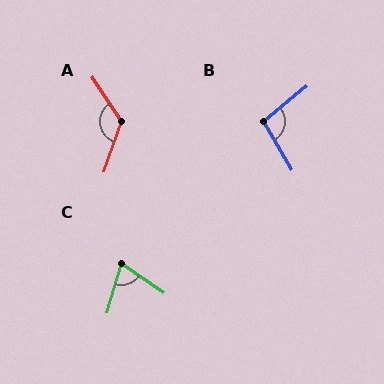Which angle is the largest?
A, at approximately 127 degrees.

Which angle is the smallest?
C, at approximately 72 degrees.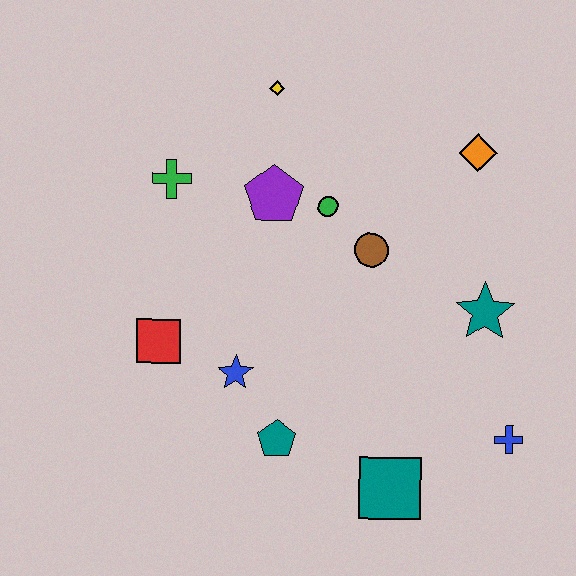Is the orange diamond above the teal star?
Yes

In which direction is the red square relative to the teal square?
The red square is to the left of the teal square.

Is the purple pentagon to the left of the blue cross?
Yes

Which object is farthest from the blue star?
The orange diamond is farthest from the blue star.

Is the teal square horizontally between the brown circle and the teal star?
Yes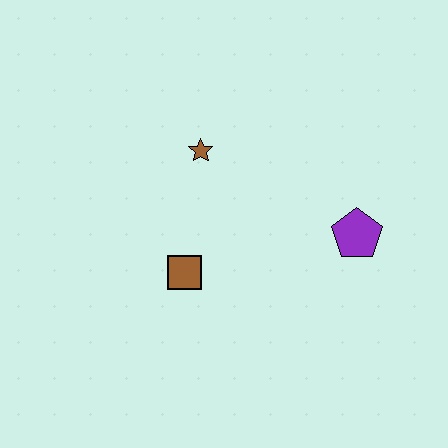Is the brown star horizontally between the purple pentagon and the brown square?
Yes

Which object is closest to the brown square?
The brown star is closest to the brown square.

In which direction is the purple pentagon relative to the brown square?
The purple pentagon is to the right of the brown square.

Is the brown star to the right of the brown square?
Yes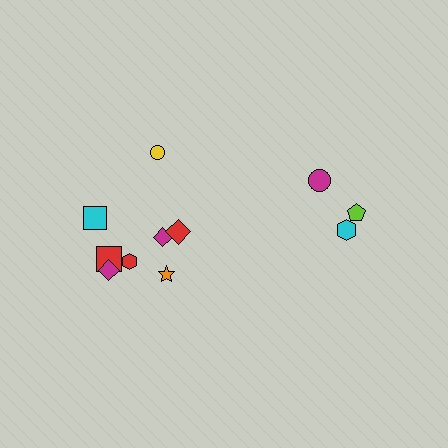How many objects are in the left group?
There are 8 objects.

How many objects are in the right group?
There are 3 objects.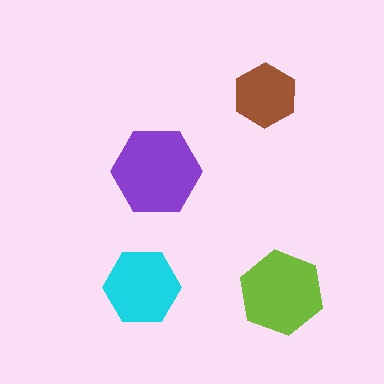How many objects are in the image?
There are 4 objects in the image.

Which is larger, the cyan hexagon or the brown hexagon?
The cyan one.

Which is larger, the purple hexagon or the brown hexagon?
The purple one.